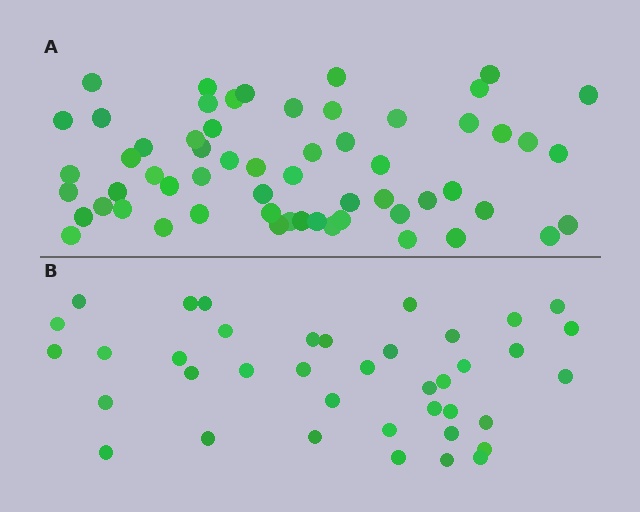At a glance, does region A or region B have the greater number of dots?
Region A (the top region) has more dots.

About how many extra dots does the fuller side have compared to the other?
Region A has approximately 20 more dots than region B.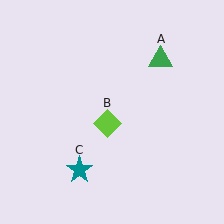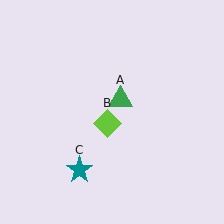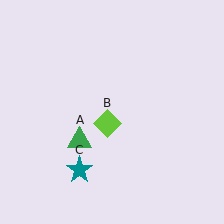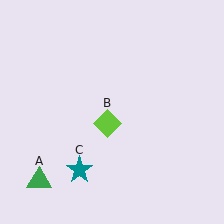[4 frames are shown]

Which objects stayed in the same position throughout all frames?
Lime diamond (object B) and teal star (object C) remained stationary.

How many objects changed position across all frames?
1 object changed position: green triangle (object A).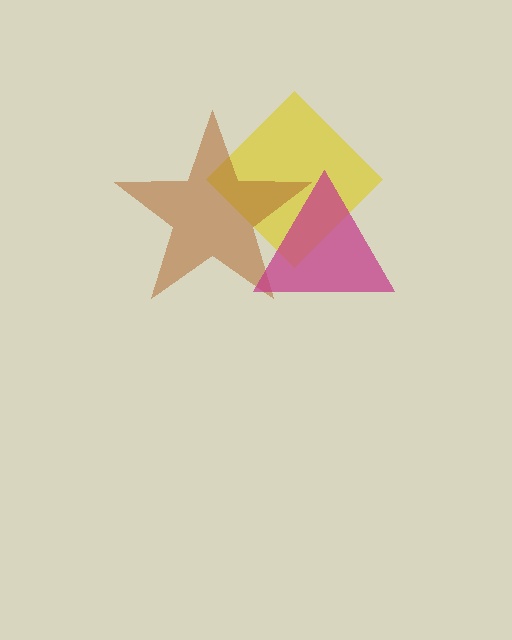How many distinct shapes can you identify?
There are 3 distinct shapes: a yellow diamond, a brown star, a magenta triangle.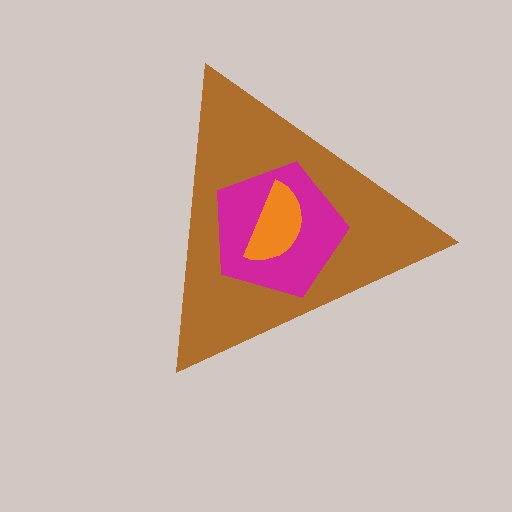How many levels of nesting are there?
3.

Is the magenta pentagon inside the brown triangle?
Yes.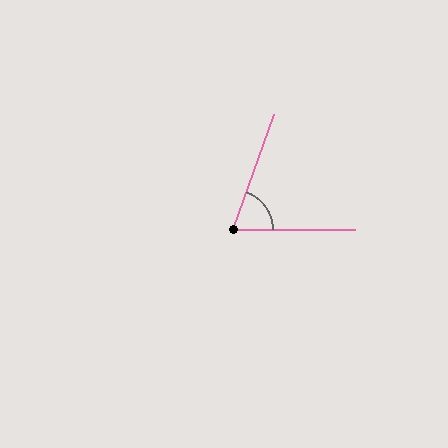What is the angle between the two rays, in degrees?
Approximately 70 degrees.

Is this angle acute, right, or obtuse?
It is acute.